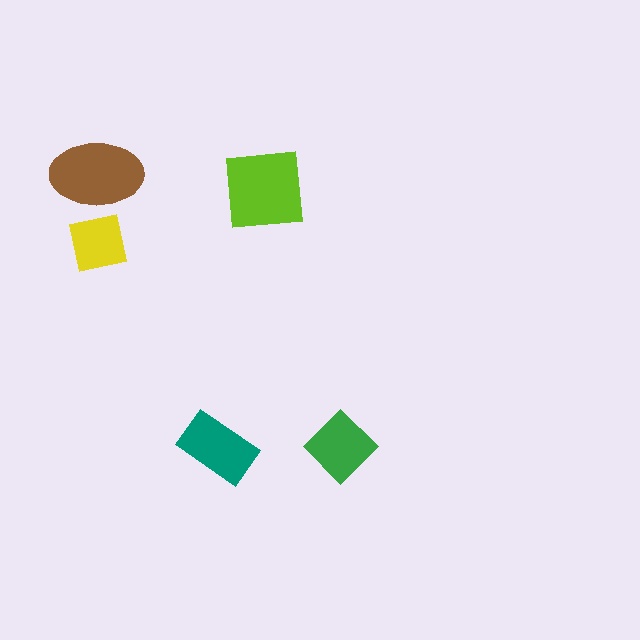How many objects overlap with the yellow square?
1 object overlaps with the yellow square.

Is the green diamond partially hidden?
No, no other shape covers it.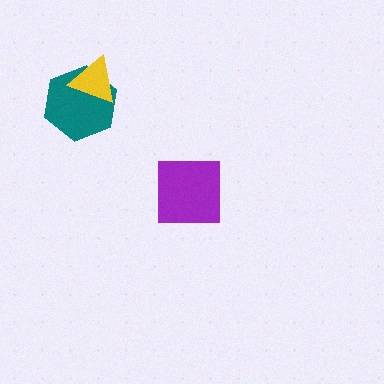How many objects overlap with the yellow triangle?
1 object overlaps with the yellow triangle.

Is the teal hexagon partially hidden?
Yes, it is partially covered by another shape.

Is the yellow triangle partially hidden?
No, no other shape covers it.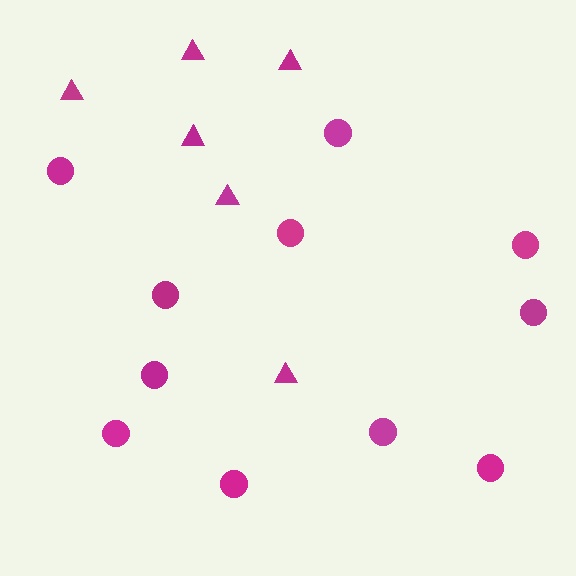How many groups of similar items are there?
There are 2 groups: one group of triangles (6) and one group of circles (11).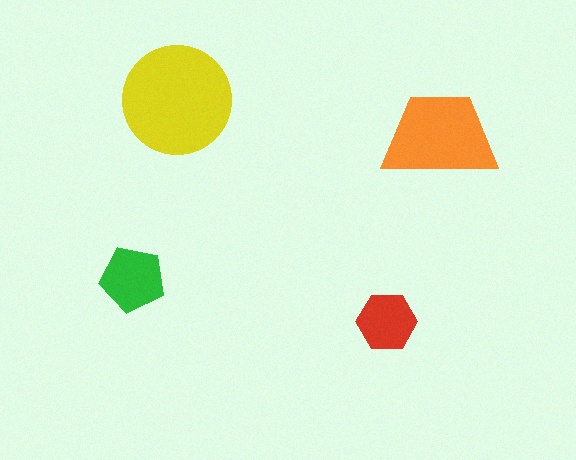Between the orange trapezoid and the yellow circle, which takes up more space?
The yellow circle.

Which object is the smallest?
The red hexagon.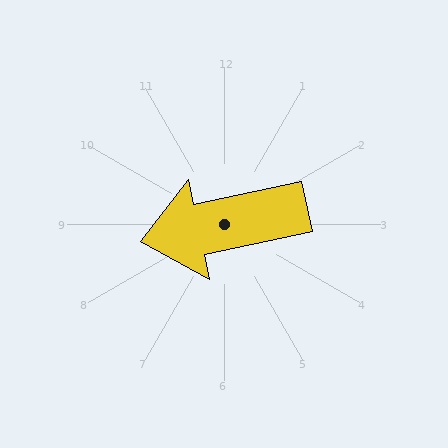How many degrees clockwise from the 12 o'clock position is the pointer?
Approximately 258 degrees.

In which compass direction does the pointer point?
West.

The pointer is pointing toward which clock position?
Roughly 9 o'clock.